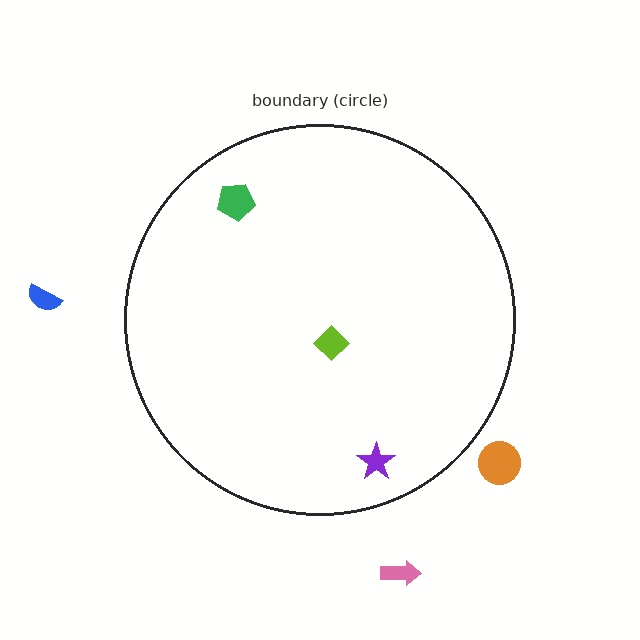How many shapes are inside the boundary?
3 inside, 3 outside.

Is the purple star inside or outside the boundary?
Inside.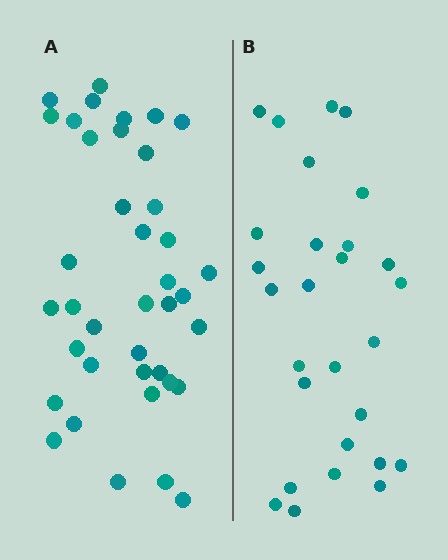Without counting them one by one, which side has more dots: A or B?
Region A (the left region) has more dots.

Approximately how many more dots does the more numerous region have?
Region A has roughly 12 or so more dots than region B.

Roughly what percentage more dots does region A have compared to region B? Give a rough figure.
About 40% more.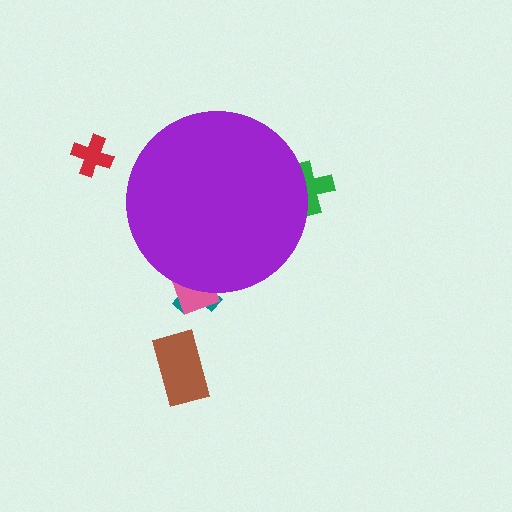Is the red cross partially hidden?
No, the red cross is fully visible.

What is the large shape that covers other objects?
A purple circle.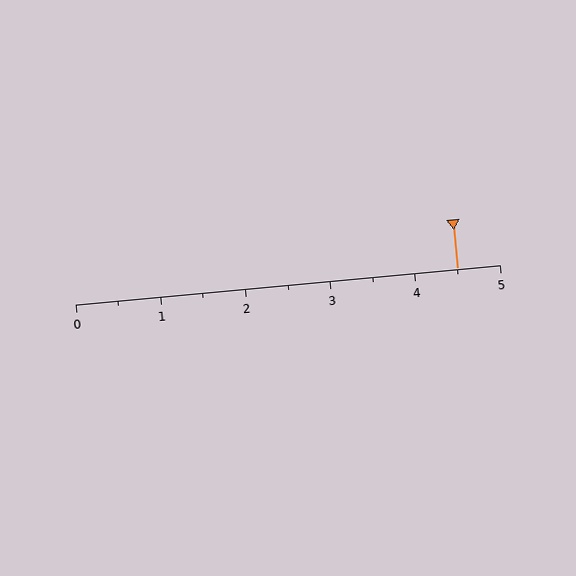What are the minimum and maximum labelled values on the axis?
The axis runs from 0 to 5.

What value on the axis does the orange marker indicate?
The marker indicates approximately 4.5.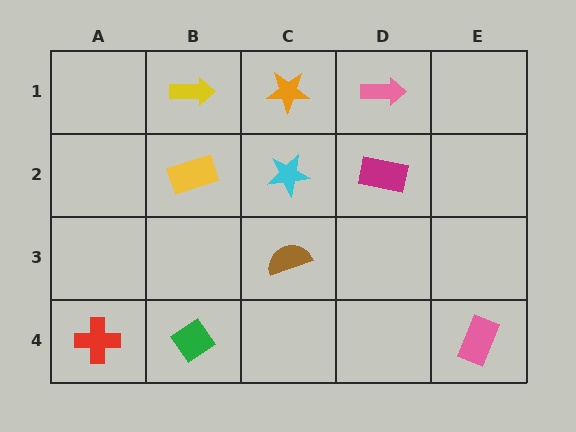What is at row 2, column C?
A cyan star.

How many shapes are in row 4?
3 shapes.